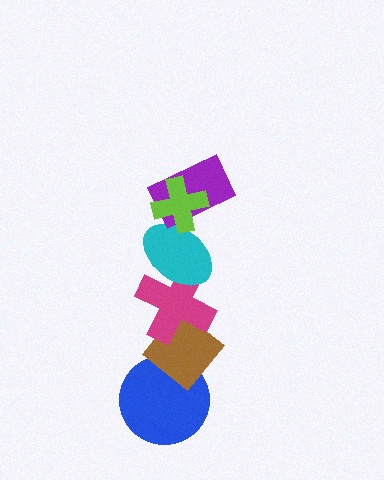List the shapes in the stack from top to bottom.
From top to bottom: the lime cross, the purple rectangle, the cyan ellipse, the magenta cross, the brown diamond, the blue circle.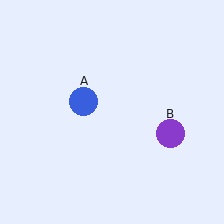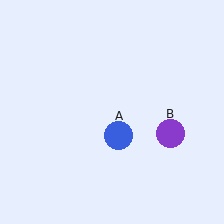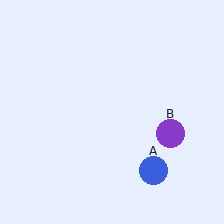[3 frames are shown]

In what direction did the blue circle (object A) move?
The blue circle (object A) moved down and to the right.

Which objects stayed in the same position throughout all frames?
Purple circle (object B) remained stationary.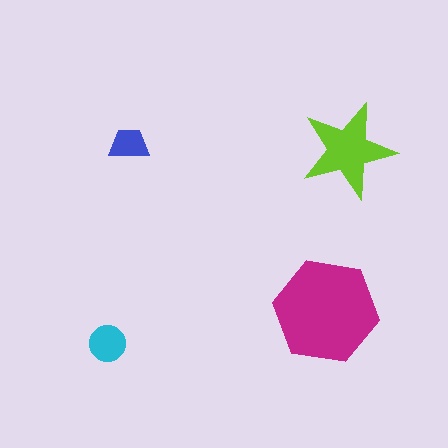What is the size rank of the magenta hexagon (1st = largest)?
1st.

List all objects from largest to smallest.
The magenta hexagon, the lime star, the cyan circle, the blue trapezoid.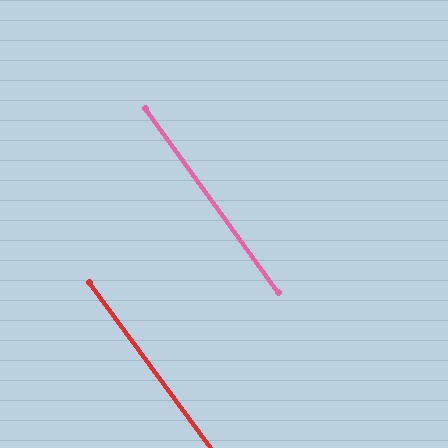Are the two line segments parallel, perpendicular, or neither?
Parallel — their directions differ by only 0.3°.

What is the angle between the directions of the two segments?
Approximately 0 degrees.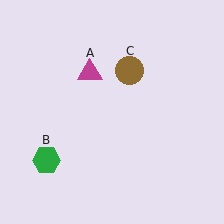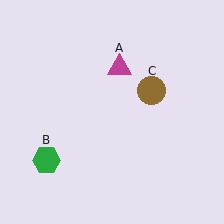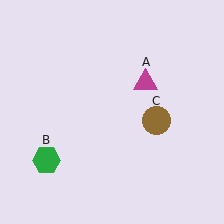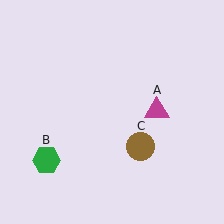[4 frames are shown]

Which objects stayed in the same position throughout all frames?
Green hexagon (object B) remained stationary.